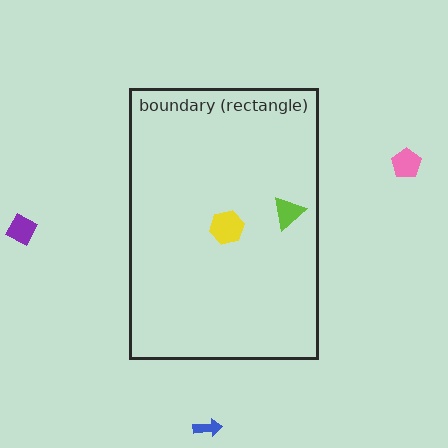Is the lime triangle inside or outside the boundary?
Inside.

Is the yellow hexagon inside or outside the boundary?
Inside.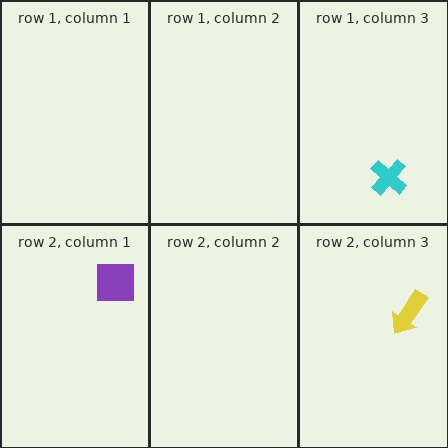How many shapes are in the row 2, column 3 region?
1.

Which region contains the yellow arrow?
The row 2, column 3 region.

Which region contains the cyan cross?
The row 1, column 3 region.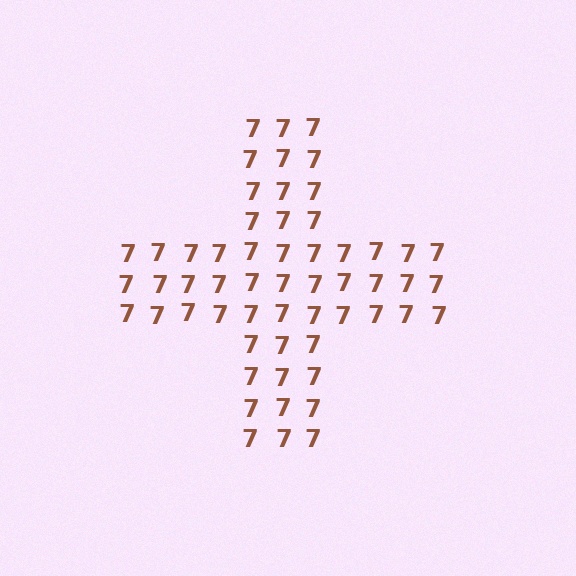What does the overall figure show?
The overall figure shows a cross.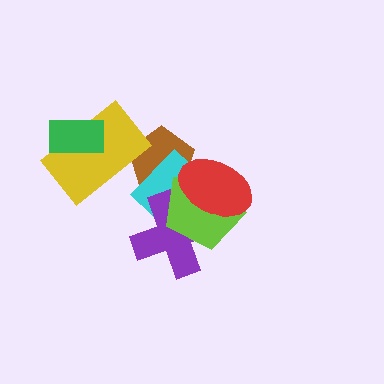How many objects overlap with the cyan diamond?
4 objects overlap with the cyan diamond.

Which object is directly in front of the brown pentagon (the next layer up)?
The cyan diamond is directly in front of the brown pentagon.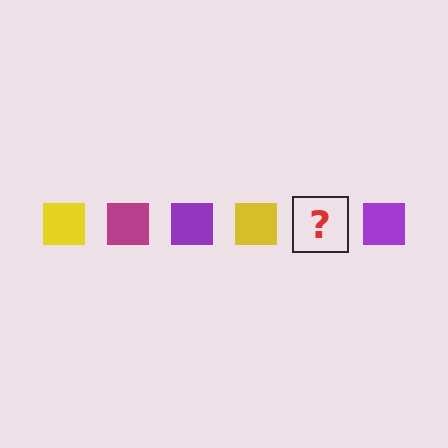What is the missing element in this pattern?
The missing element is a magenta square.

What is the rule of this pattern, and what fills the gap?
The rule is that the pattern cycles through yellow, magenta, purple squares. The gap should be filled with a magenta square.